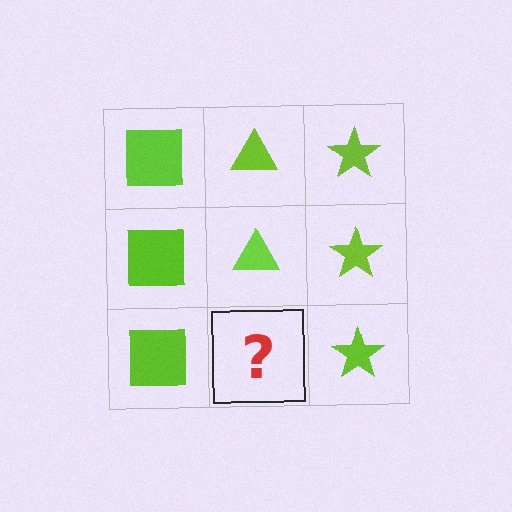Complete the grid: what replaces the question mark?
The question mark should be replaced with a lime triangle.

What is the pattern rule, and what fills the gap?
The rule is that each column has a consistent shape. The gap should be filled with a lime triangle.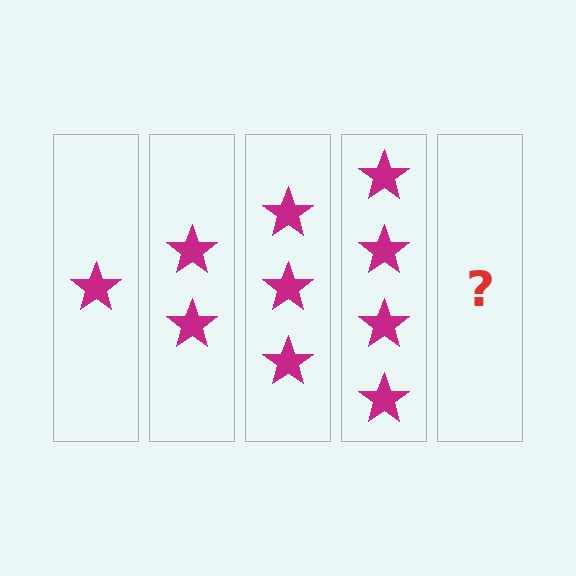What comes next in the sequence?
The next element should be 5 stars.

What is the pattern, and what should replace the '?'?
The pattern is that each step adds one more star. The '?' should be 5 stars.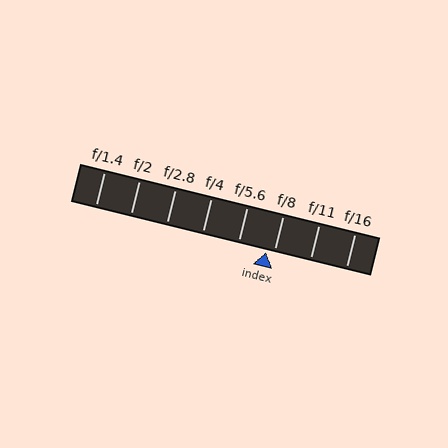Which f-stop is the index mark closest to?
The index mark is closest to f/8.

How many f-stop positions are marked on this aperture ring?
There are 8 f-stop positions marked.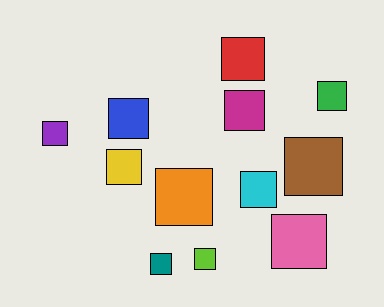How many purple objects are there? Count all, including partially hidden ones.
There is 1 purple object.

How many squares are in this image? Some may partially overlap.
There are 12 squares.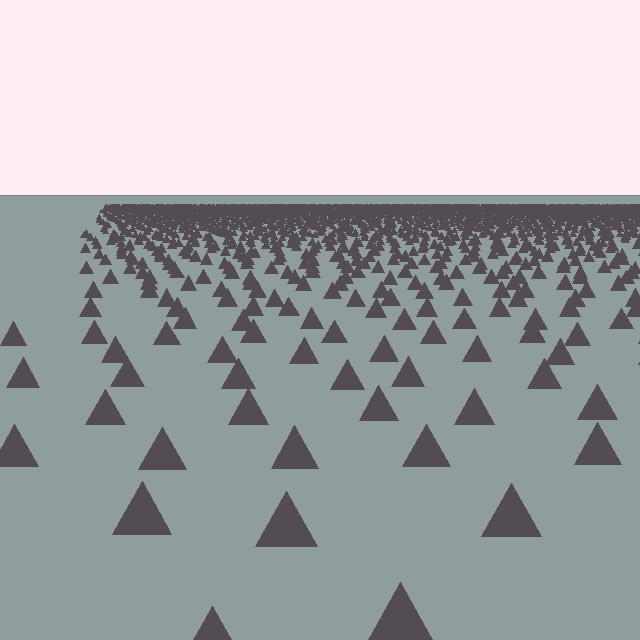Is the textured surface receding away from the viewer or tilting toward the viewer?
The surface is receding away from the viewer. Texture elements get smaller and denser toward the top.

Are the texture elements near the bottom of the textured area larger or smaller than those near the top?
Larger. Near the bottom, elements are closer to the viewer and appear at a bigger on-screen size.